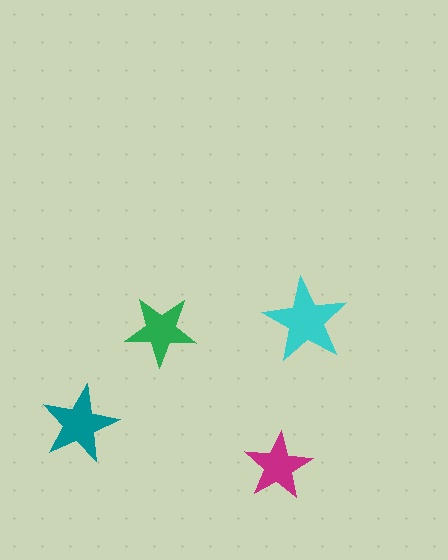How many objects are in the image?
There are 4 objects in the image.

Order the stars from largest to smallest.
the cyan one, the teal one, the green one, the magenta one.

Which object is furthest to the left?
The teal star is leftmost.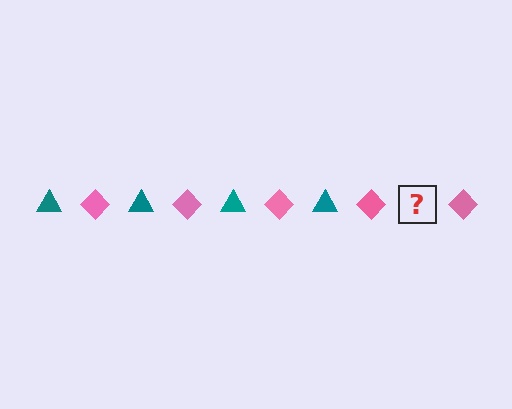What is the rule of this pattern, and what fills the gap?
The rule is that the pattern alternates between teal triangle and pink diamond. The gap should be filled with a teal triangle.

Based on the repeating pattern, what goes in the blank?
The blank should be a teal triangle.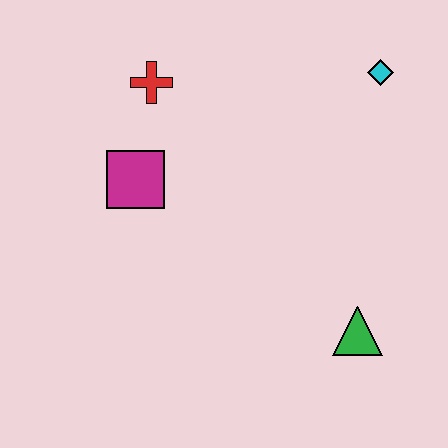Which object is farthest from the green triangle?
The red cross is farthest from the green triangle.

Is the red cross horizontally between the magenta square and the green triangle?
Yes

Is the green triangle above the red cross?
No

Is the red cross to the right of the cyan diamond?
No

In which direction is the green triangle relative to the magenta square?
The green triangle is to the right of the magenta square.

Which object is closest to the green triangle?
The cyan diamond is closest to the green triangle.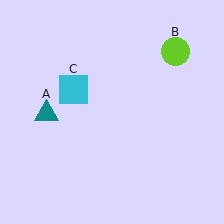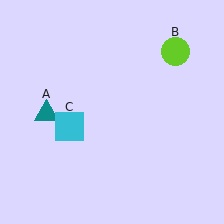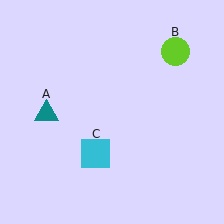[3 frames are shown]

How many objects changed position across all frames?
1 object changed position: cyan square (object C).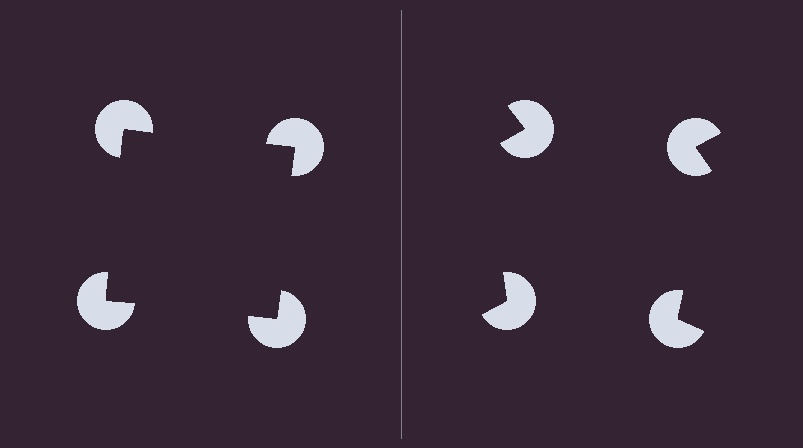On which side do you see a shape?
An illusory square appears on the left side. On the right side the wedge cuts are rotated, so no coherent shape forms.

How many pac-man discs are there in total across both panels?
8 — 4 on each side.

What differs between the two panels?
The pac-man discs are positioned identically on both sides; only the wedge orientations differ. On the left they align to a square; on the right they are misaligned.